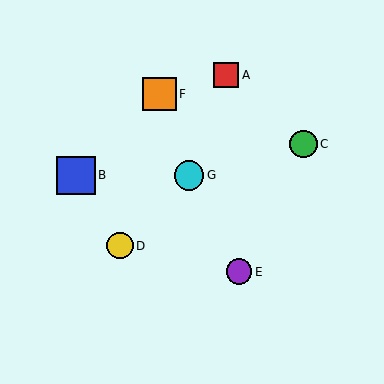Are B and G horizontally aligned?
Yes, both are at y≈176.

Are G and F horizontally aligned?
No, G is at y≈176 and F is at y≈94.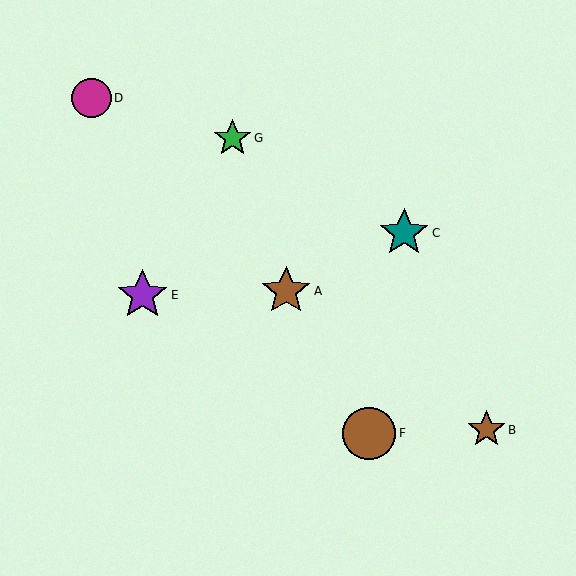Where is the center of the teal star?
The center of the teal star is at (404, 233).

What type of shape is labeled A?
Shape A is a brown star.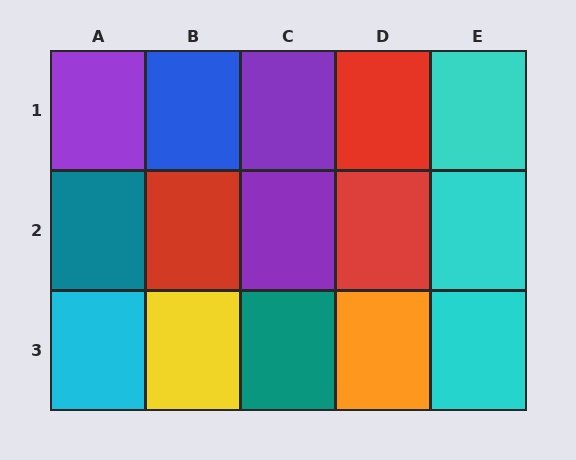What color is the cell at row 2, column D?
Red.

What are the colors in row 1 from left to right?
Purple, blue, purple, red, cyan.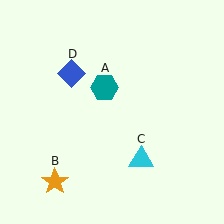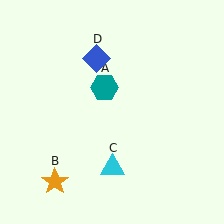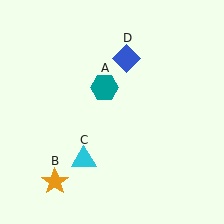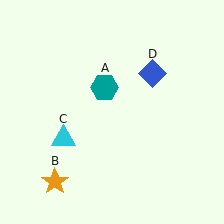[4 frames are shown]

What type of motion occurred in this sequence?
The cyan triangle (object C), blue diamond (object D) rotated clockwise around the center of the scene.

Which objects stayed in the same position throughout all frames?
Teal hexagon (object A) and orange star (object B) remained stationary.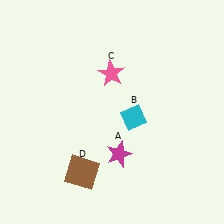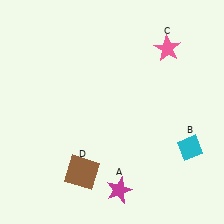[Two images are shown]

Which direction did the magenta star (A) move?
The magenta star (A) moved down.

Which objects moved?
The objects that moved are: the magenta star (A), the cyan diamond (B), the pink star (C).